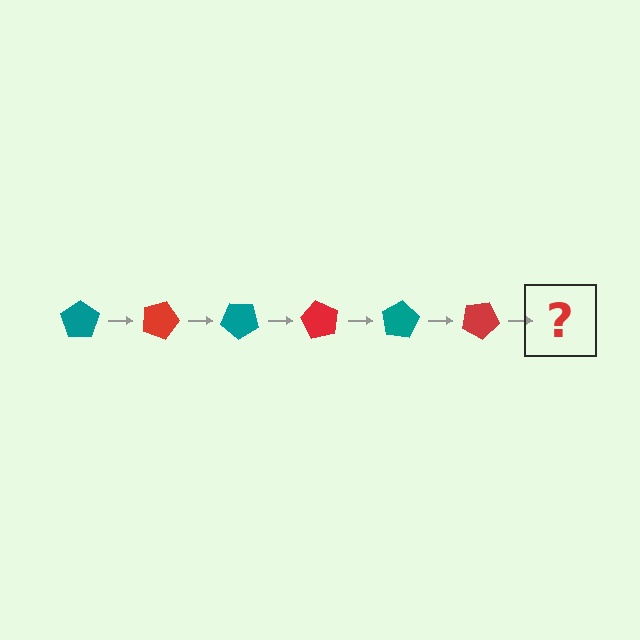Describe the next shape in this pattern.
It should be a teal pentagon, rotated 120 degrees from the start.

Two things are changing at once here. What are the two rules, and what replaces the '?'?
The two rules are that it rotates 20 degrees each step and the color cycles through teal and red. The '?' should be a teal pentagon, rotated 120 degrees from the start.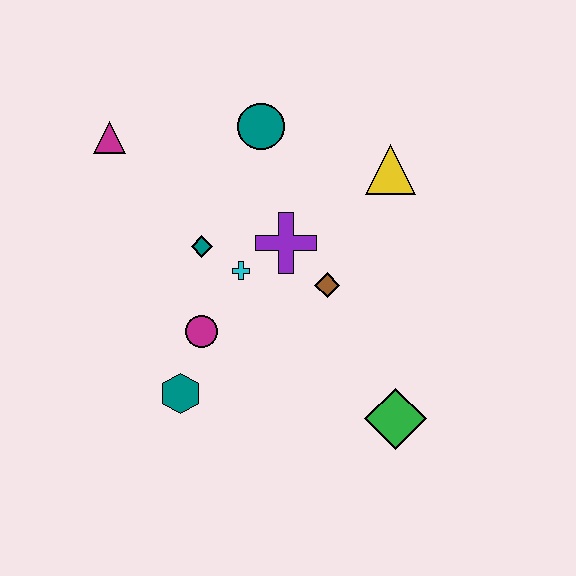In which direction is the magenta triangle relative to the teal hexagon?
The magenta triangle is above the teal hexagon.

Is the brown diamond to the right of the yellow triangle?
No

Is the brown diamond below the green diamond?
No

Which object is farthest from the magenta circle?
The yellow triangle is farthest from the magenta circle.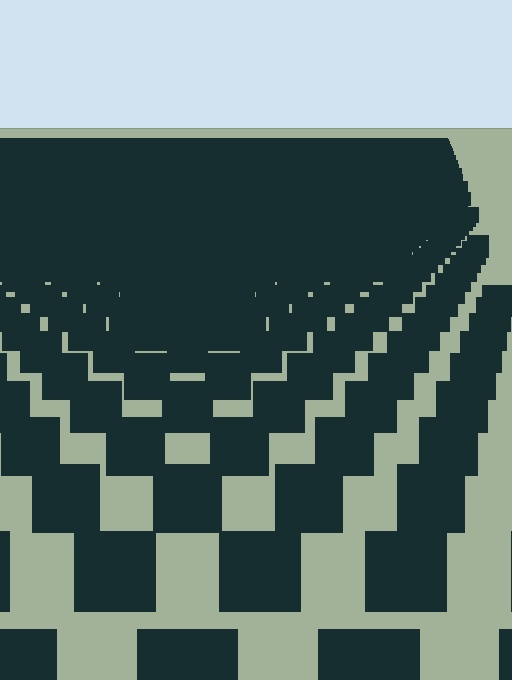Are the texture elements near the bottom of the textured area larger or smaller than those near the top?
Larger. Near the bottom, elements are closer to the viewer and appear at a bigger on-screen size.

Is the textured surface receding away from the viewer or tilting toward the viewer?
The surface is receding away from the viewer. Texture elements get smaller and denser toward the top.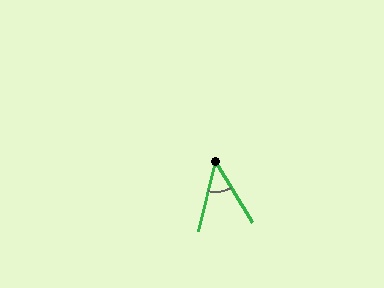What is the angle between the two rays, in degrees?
Approximately 44 degrees.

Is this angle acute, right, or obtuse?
It is acute.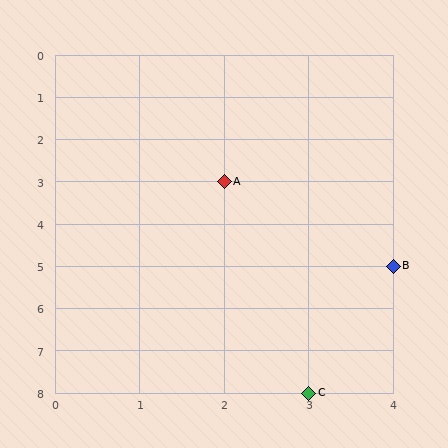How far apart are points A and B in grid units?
Points A and B are 2 columns and 2 rows apart (about 2.8 grid units diagonally).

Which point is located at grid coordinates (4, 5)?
Point B is at (4, 5).